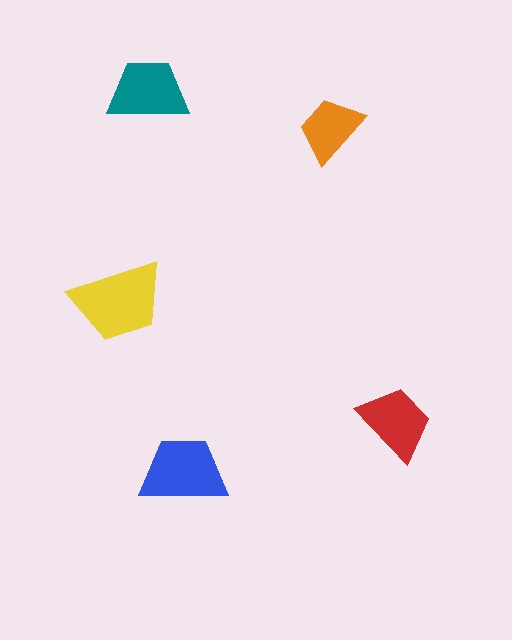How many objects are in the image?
There are 5 objects in the image.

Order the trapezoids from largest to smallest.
the yellow one, the blue one, the teal one, the red one, the orange one.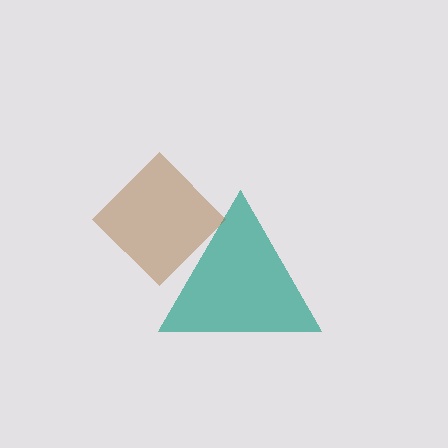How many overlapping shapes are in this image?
There are 2 overlapping shapes in the image.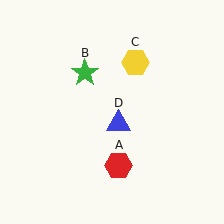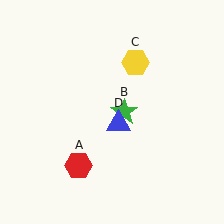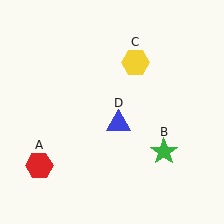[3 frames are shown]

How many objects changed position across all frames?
2 objects changed position: red hexagon (object A), green star (object B).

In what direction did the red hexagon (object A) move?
The red hexagon (object A) moved left.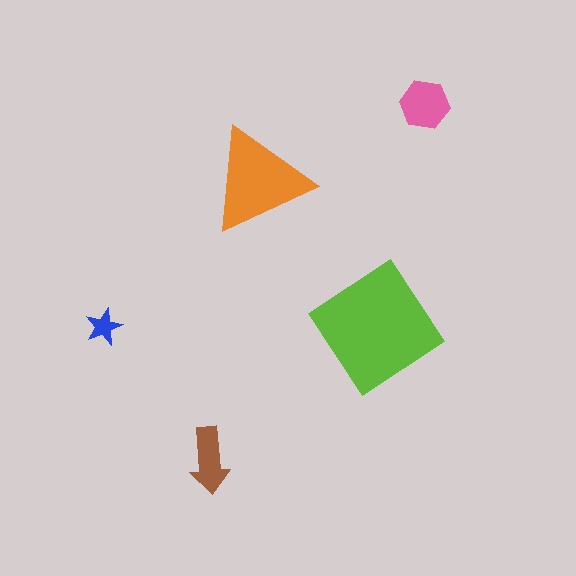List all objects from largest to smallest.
The lime diamond, the orange triangle, the pink hexagon, the brown arrow, the blue star.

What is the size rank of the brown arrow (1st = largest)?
4th.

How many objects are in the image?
There are 5 objects in the image.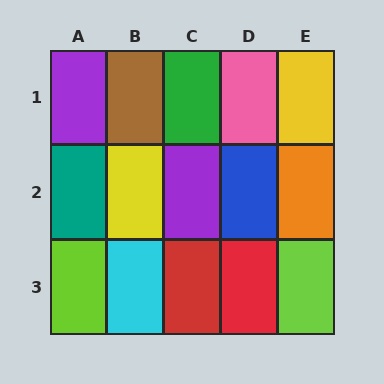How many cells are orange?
1 cell is orange.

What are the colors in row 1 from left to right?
Purple, brown, green, pink, yellow.